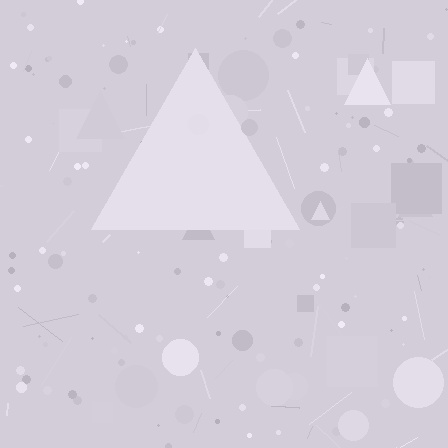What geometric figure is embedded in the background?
A triangle is embedded in the background.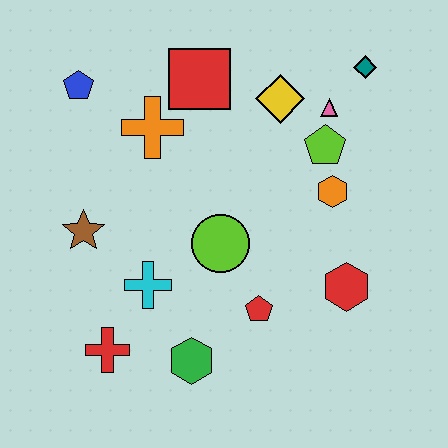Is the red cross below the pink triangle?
Yes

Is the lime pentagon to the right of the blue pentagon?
Yes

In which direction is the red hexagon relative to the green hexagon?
The red hexagon is to the right of the green hexagon.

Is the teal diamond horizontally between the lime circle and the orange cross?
No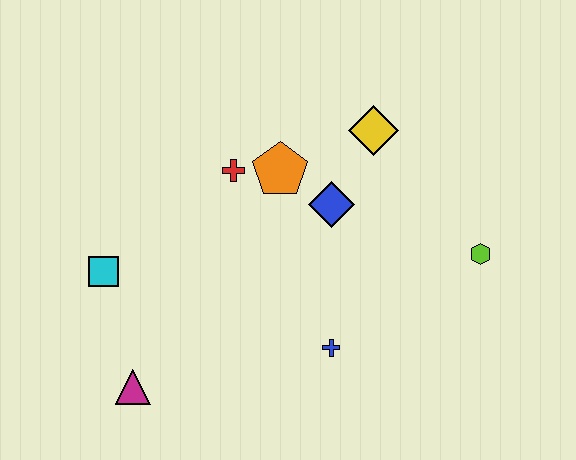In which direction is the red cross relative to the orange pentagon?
The red cross is to the left of the orange pentagon.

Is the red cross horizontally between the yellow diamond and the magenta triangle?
Yes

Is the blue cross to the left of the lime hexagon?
Yes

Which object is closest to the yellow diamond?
The blue diamond is closest to the yellow diamond.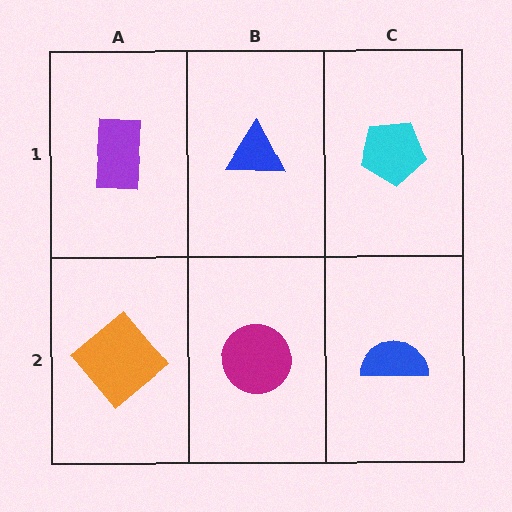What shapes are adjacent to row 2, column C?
A cyan pentagon (row 1, column C), a magenta circle (row 2, column B).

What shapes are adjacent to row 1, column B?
A magenta circle (row 2, column B), a purple rectangle (row 1, column A), a cyan pentagon (row 1, column C).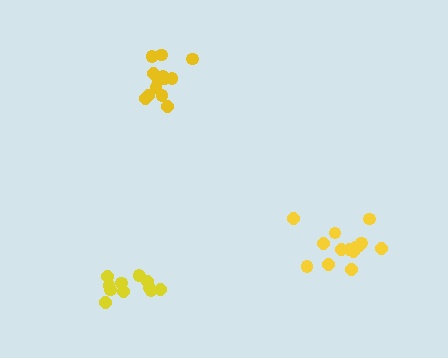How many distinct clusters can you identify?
There are 3 distinct clusters.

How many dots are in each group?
Group 1: 14 dots, Group 2: 13 dots, Group 3: 12 dots (39 total).